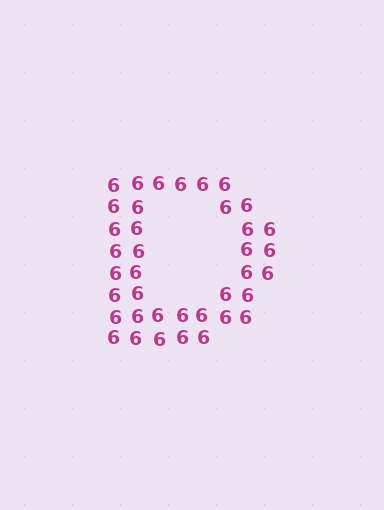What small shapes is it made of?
It is made of small digit 6's.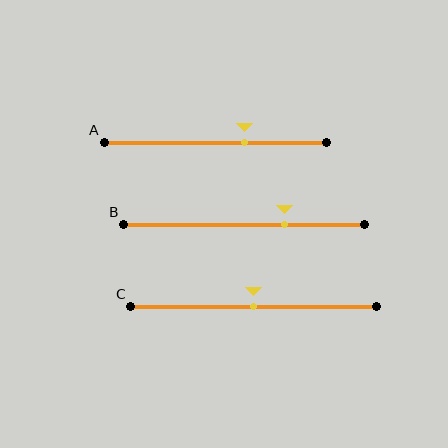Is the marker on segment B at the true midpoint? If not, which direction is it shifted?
No, the marker on segment B is shifted to the right by about 17% of the segment length.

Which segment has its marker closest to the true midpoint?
Segment C has its marker closest to the true midpoint.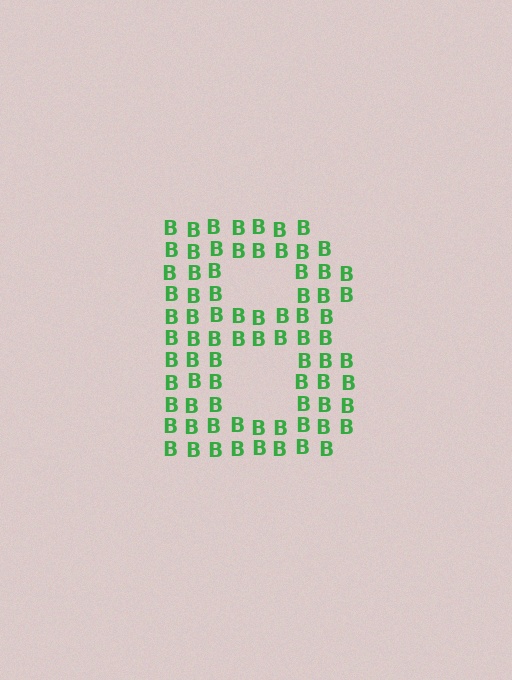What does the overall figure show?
The overall figure shows the letter B.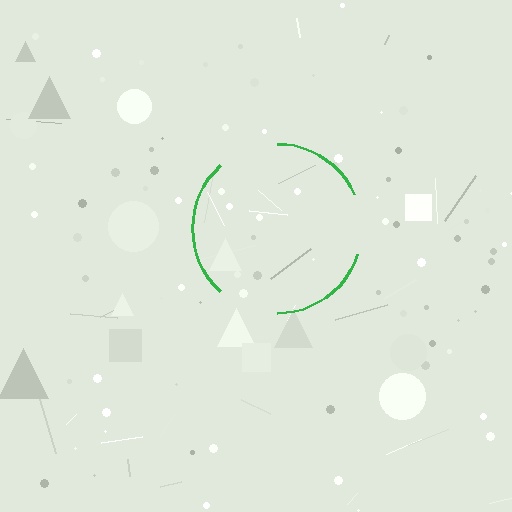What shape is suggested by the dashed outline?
The dashed outline suggests a circle.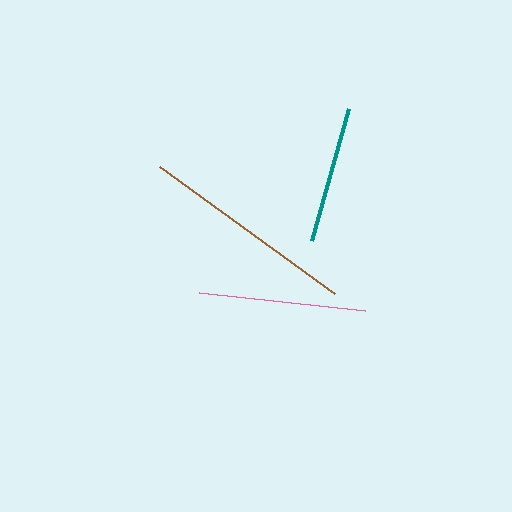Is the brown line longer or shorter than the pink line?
The brown line is longer than the pink line.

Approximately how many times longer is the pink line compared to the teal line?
The pink line is approximately 1.2 times the length of the teal line.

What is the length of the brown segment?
The brown segment is approximately 217 pixels long.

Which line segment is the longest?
The brown line is the longest at approximately 217 pixels.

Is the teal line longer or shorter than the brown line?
The brown line is longer than the teal line.